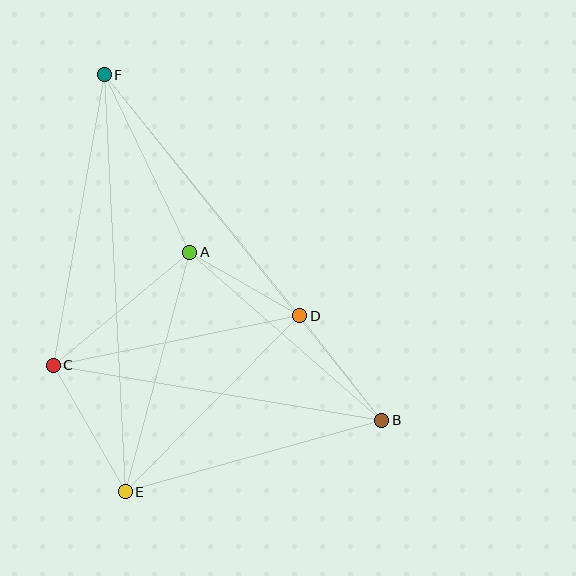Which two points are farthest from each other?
Points B and F are farthest from each other.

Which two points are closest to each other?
Points A and D are closest to each other.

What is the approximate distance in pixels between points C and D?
The distance between C and D is approximately 251 pixels.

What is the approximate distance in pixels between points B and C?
The distance between B and C is approximately 333 pixels.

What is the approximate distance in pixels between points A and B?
The distance between A and B is approximately 255 pixels.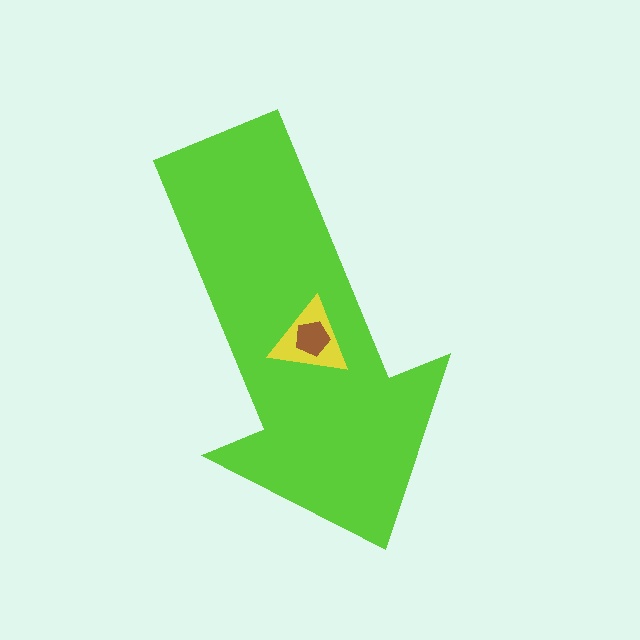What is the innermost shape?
The brown pentagon.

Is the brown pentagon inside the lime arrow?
Yes.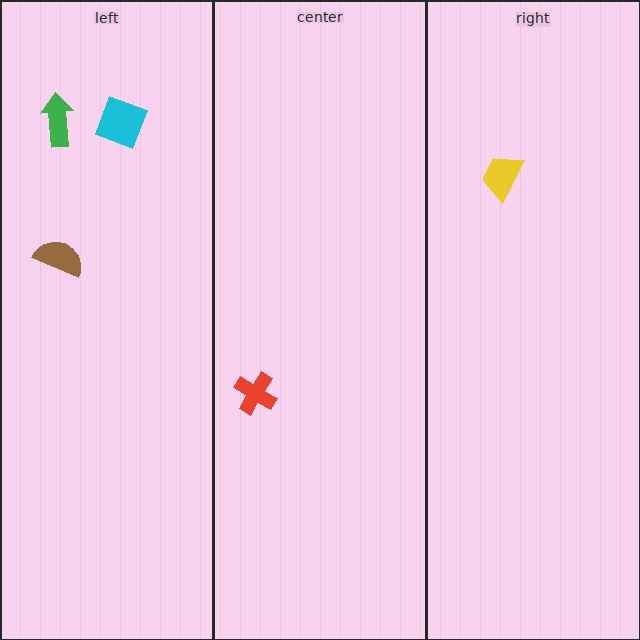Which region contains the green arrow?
The left region.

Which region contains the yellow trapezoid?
The right region.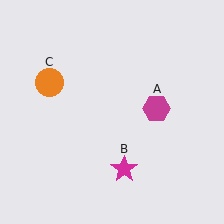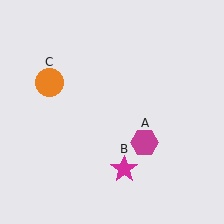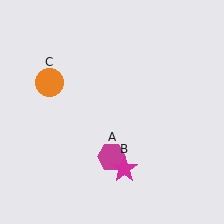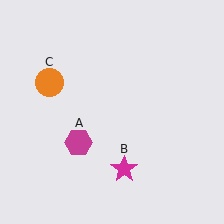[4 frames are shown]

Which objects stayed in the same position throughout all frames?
Magenta star (object B) and orange circle (object C) remained stationary.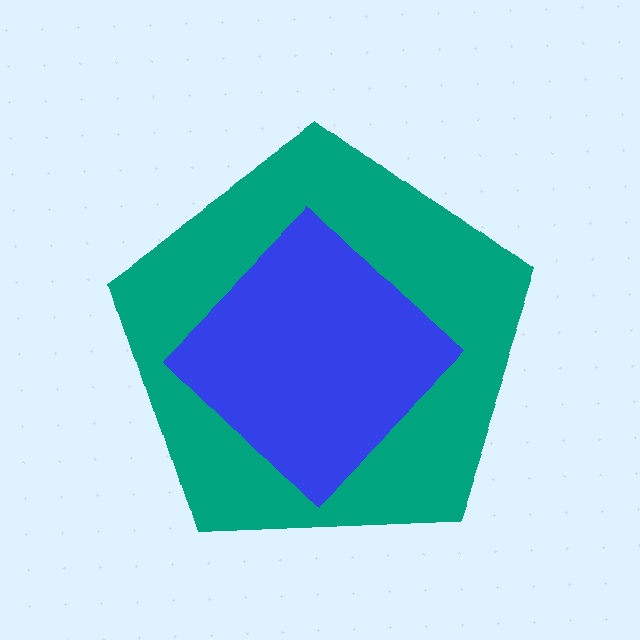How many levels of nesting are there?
2.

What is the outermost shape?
The teal pentagon.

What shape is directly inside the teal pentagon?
The blue diamond.